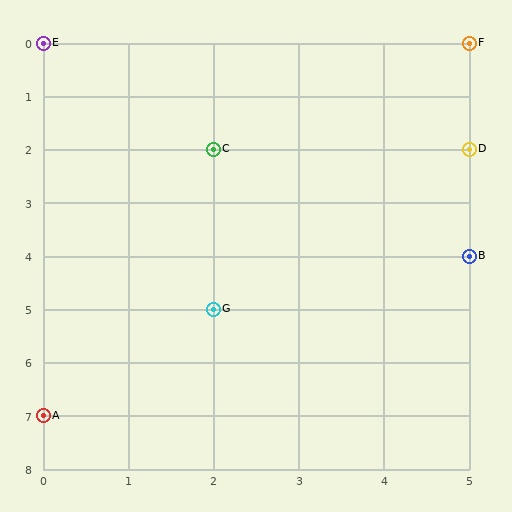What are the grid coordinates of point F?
Point F is at grid coordinates (5, 0).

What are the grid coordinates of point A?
Point A is at grid coordinates (0, 7).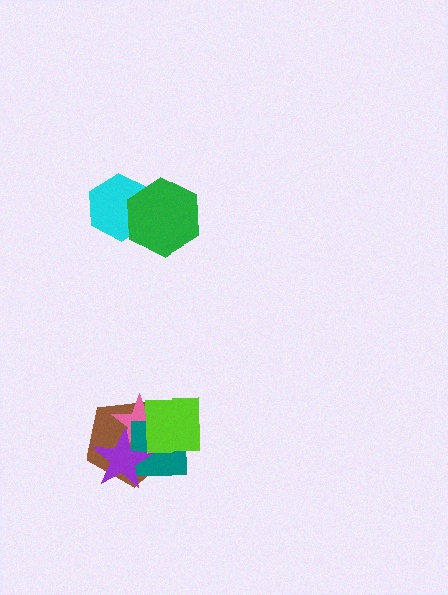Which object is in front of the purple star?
The lime square is in front of the purple star.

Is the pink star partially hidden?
Yes, it is partially covered by another shape.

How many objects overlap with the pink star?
4 objects overlap with the pink star.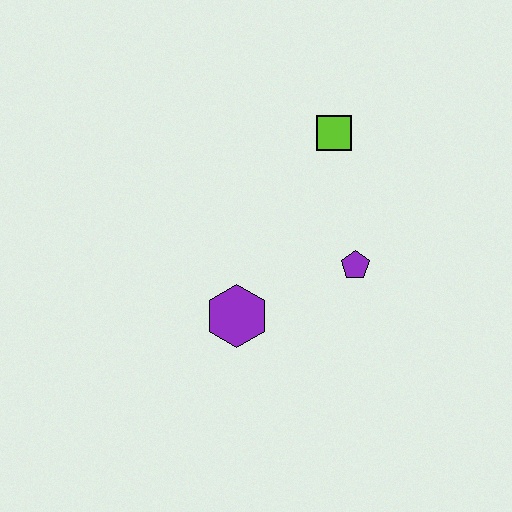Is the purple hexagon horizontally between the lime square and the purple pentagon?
No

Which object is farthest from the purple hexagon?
The lime square is farthest from the purple hexagon.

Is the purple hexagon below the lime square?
Yes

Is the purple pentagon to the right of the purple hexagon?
Yes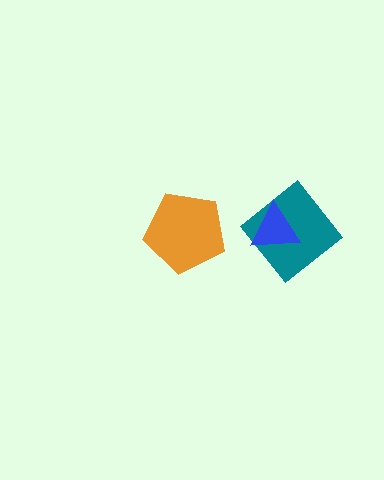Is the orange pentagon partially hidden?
No, no other shape covers it.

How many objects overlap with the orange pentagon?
0 objects overlap with the orange pentagon.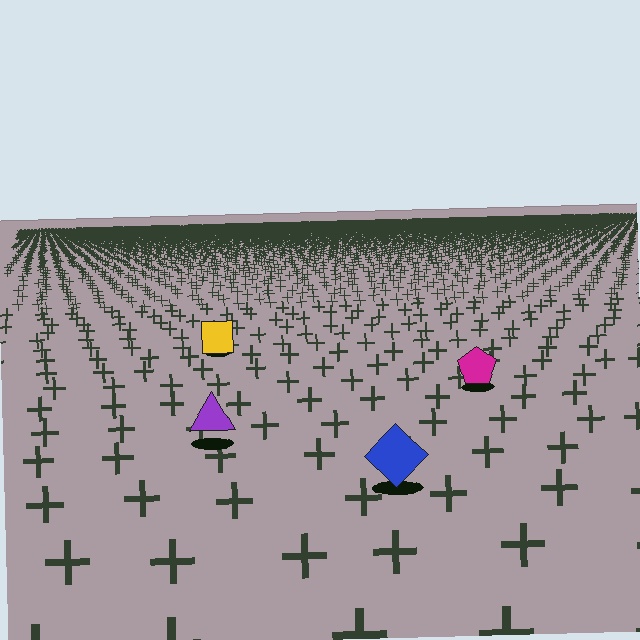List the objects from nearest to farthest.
From nearest to farthest: the blue diamond, the purple triangle, the magenta pentagon, the yellow square.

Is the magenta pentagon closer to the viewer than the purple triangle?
No. The purple triangle is closer — you can tell from the texture gradient: the ground texture is coarser near it.